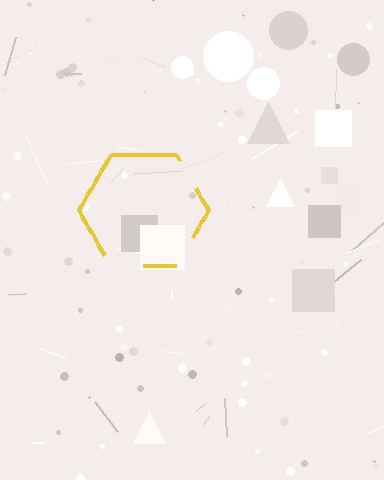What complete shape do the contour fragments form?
The contour fragments form a hexagon.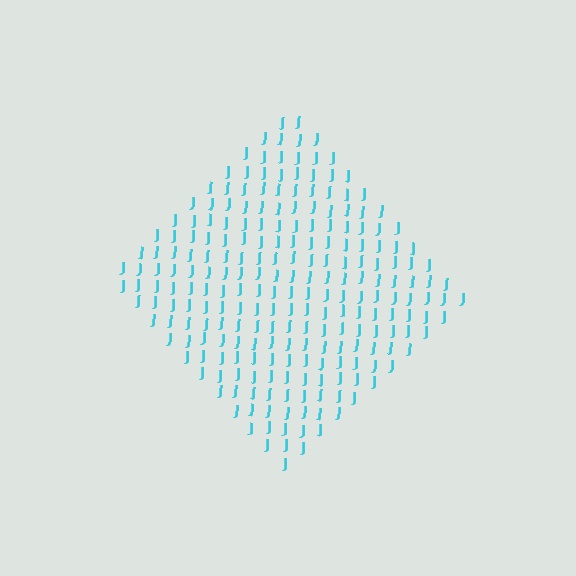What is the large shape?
The large shape is a diamond.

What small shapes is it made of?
It is made of small letter J's.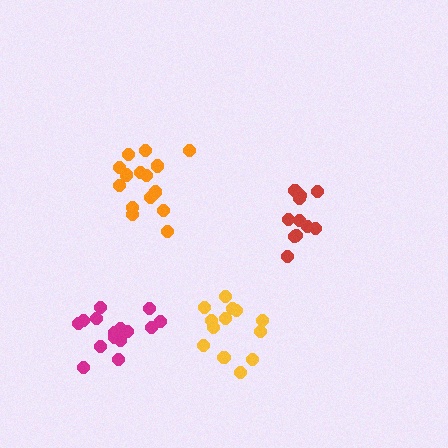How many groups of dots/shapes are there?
There are 4 groups.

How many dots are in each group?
Group 1: 11 dots, Group 2: 13 dots, Group 3: 15 dots, Group 4: 16 dots (55 total).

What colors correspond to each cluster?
The clusters are colored: red, yellow, orange, magenta.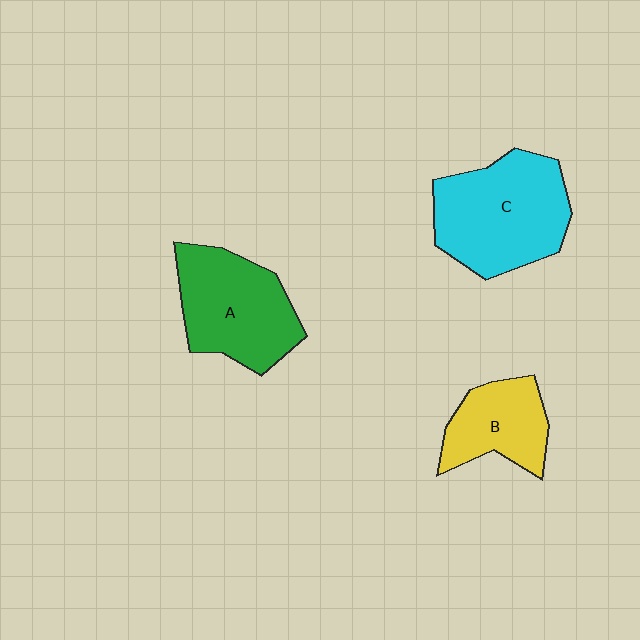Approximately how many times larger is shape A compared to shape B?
Approximately 1.5 times.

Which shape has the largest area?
Shape C (cyan).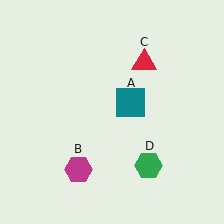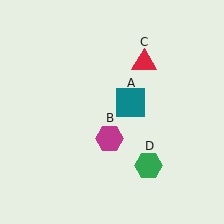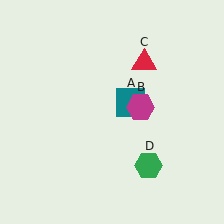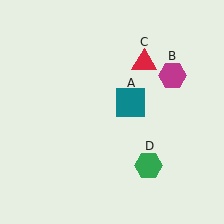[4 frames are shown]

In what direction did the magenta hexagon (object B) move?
The magenta hexagon (object B) moved up and to the right.